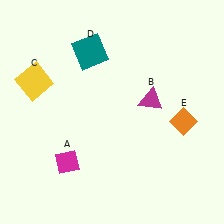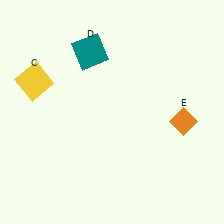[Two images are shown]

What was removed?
The magenta diamond (A), the magenta triangle (B) were removed in Image 2.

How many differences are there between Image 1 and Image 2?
There are 2 differences between the two images.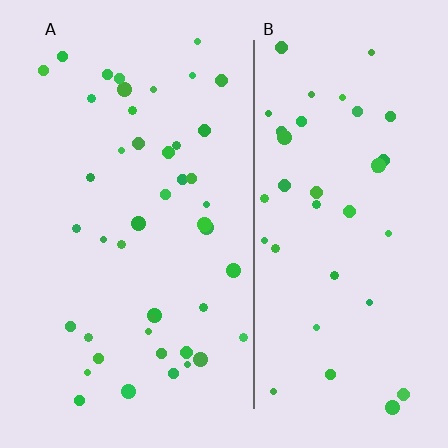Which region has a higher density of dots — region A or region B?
A (the left).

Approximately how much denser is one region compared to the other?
Approximately 1.1× — region A over region B.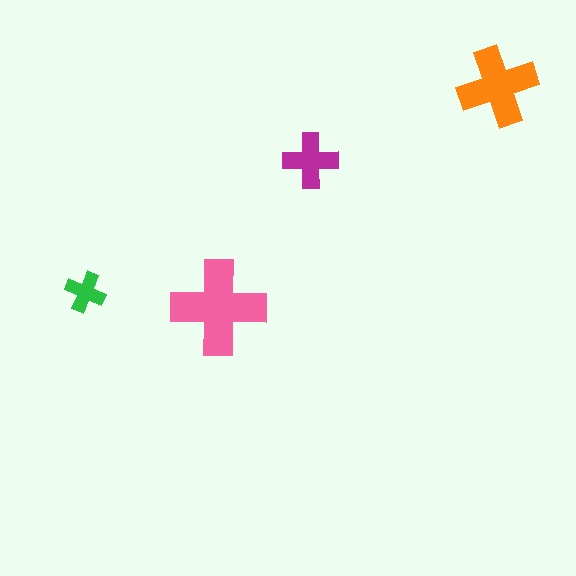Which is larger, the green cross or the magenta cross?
The magenta one.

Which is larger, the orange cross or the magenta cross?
The orange one.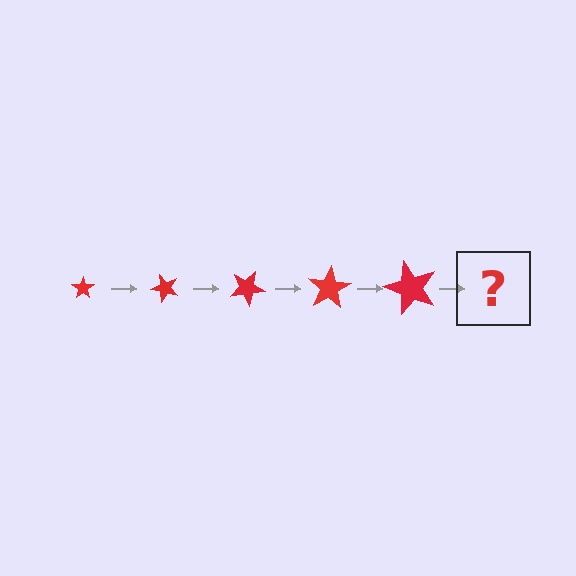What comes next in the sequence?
The next element should be a star, larger than the previous one and rotated 250 degrees from the start.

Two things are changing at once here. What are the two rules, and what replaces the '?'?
The two rules are that the star grows larger each step and it rotates 50 degrees each step. The '?' should be a star, larger than the previous one and rotated 250 degrees from the start.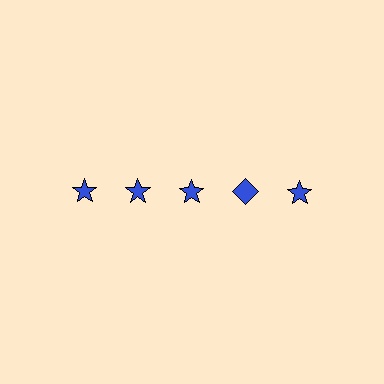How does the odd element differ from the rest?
It has a different shape: diamond instead of star.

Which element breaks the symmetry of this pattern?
The blue diamond in the top row, second from right column breaks the symmetry. All other shapes are blue stars.